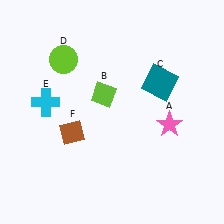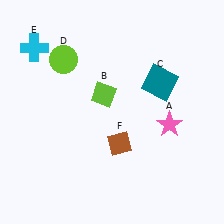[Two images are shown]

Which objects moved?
The objects that moved are: the cyan cross (E), the brown diamond (F).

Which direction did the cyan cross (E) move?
The cyan cross (E) moved up.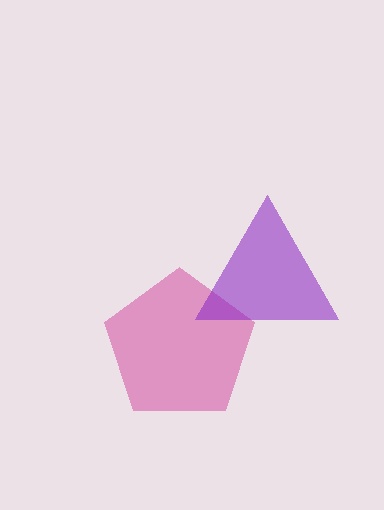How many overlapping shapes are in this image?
There are 2 overlapping shapes in the image.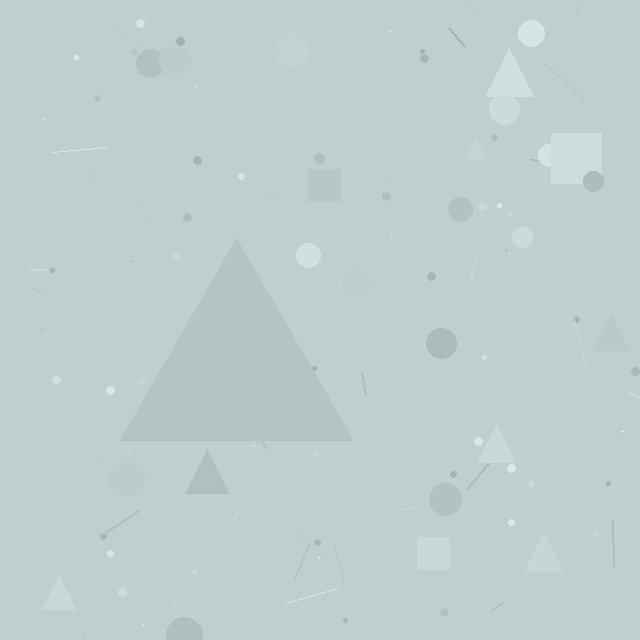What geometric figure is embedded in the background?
A triangle is embedded in the background.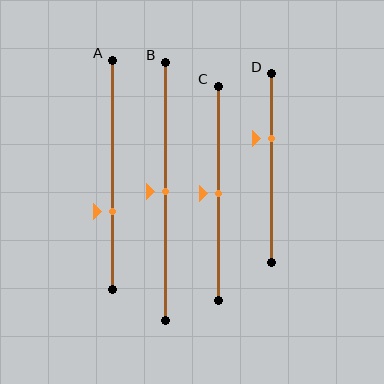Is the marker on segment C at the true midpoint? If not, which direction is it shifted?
Yes, the marker on segment C is at the true midpoint.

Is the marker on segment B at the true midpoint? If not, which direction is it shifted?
Yes, the marker on segment B is at the true midpoint.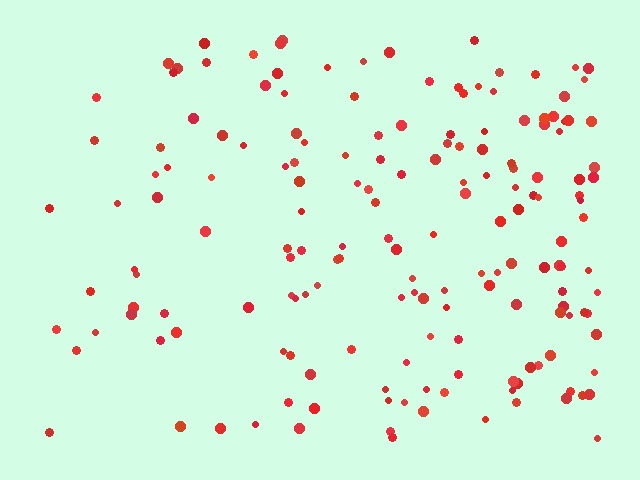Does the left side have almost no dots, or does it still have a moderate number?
Still a moderate number, just noticeably fewer than the right.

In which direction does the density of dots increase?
From left to right, with the right side densest.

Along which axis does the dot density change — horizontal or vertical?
Horizontal.